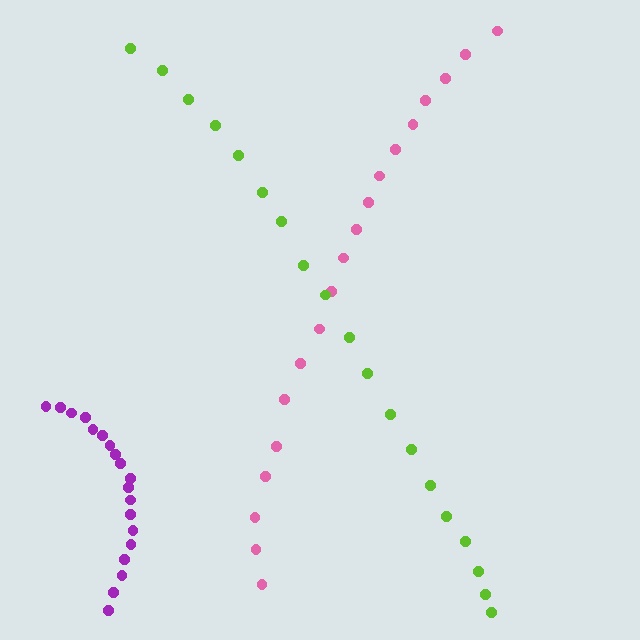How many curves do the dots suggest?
There are 3 distinct paths.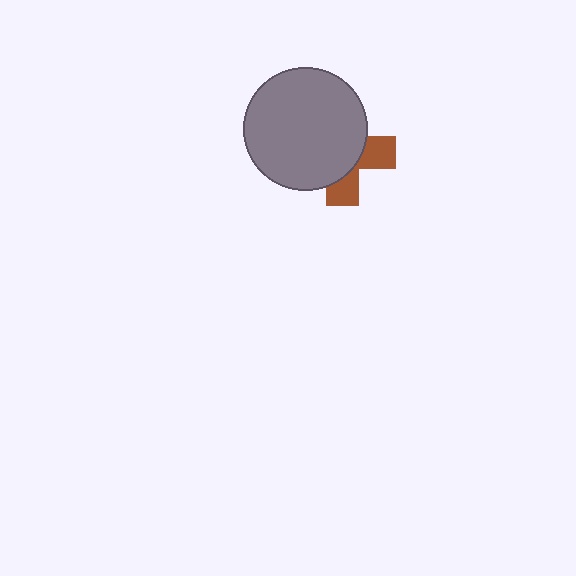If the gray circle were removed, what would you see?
You would see the complete brown cross.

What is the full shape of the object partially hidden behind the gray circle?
The partially hidden object is a brown cross.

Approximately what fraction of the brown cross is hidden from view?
Roughly 66% of the brown cross is hidden behind the gray circle.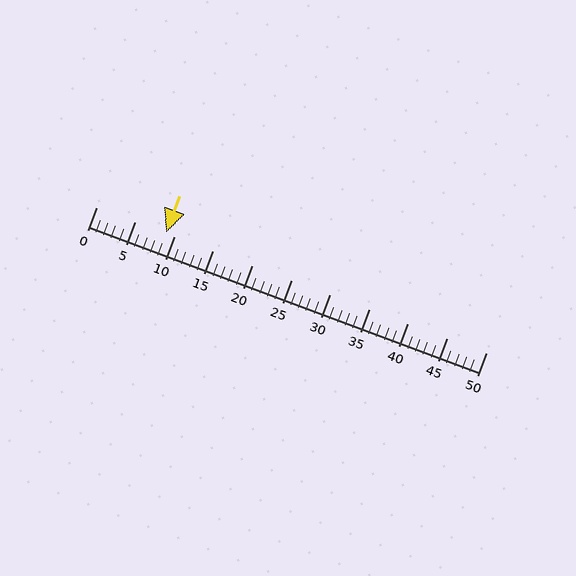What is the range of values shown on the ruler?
The ruler shows values from 0 to 50.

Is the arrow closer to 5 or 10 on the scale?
The arrow is closer to 10.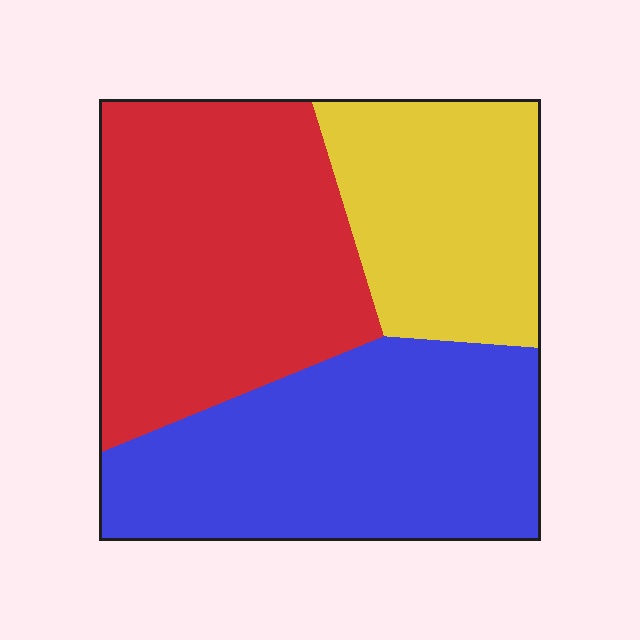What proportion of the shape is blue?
Blue covers 37% of the shape.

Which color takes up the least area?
Yellow, at roughly 25%.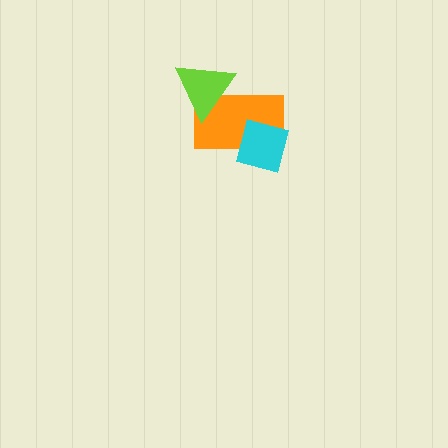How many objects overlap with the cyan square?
1 object overlaps with the cyan square.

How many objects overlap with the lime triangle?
1 object overlaps with the lime triangle.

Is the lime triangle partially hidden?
No, no other shape covers it.